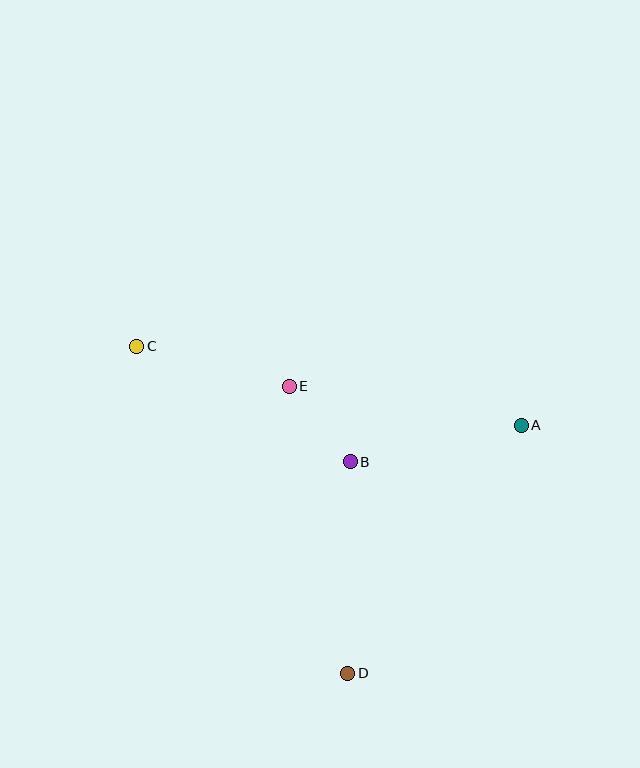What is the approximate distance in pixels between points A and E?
The distance between A and E is approximately 235 pixels.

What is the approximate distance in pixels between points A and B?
The distance between A and B is approximately 175 pixels.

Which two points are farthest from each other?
Points A and C are farthest from each other.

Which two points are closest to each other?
Points B and E are closest to each other.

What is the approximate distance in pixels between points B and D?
The distance between B and D is approximately 211 pixels.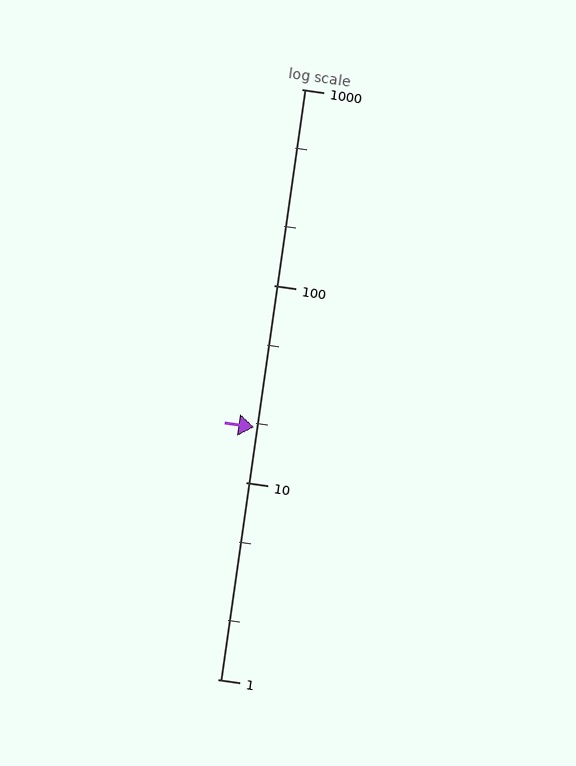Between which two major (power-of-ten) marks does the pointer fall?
The pointer is between 10 and 100.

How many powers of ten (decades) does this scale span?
The scale spans 3 decades, from 1 to 1000.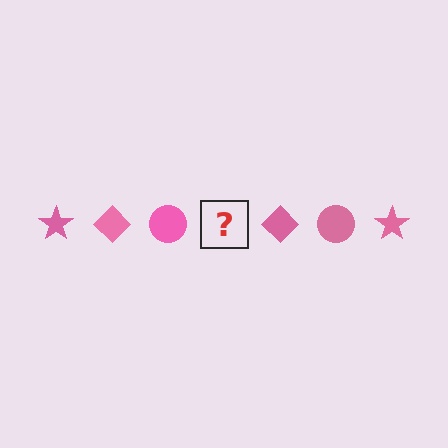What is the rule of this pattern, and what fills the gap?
The rule is that the pattern cycles through star, diamond, circle shapes in pink. The gap should be filled with a pink star.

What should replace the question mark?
The question mark should be replaced with a pink star.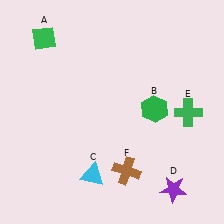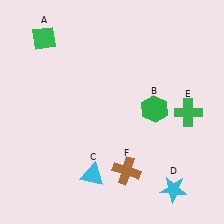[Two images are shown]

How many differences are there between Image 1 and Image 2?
There is 1 difference between the two images.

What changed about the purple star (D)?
In Image 1, D is purple. In Image 2, it changed to cyan.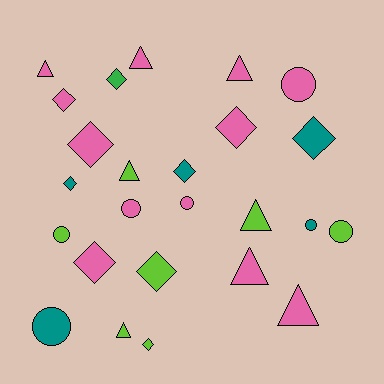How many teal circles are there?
There are 2 teal circles.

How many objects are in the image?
There are 25 objects.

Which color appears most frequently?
Pink, with 12 objects.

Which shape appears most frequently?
Diamond, with 10 objects.